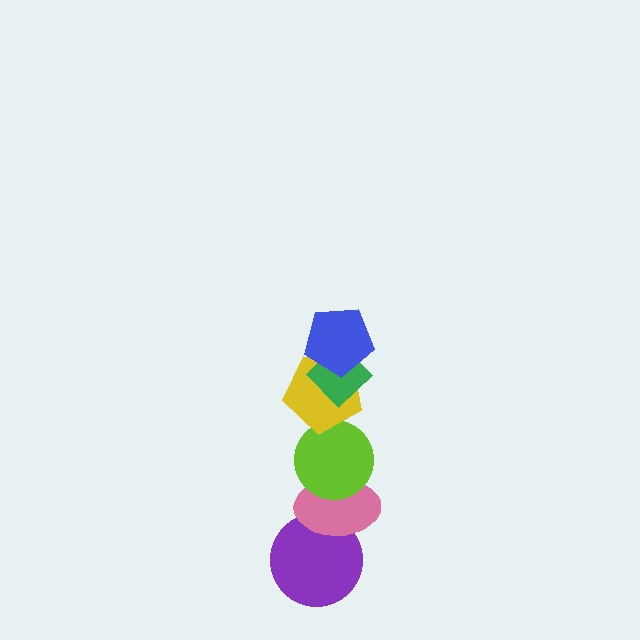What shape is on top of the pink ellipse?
The lime circle is on top of the pink ellipse.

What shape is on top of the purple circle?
The pink ellipse is on top of the purple circle.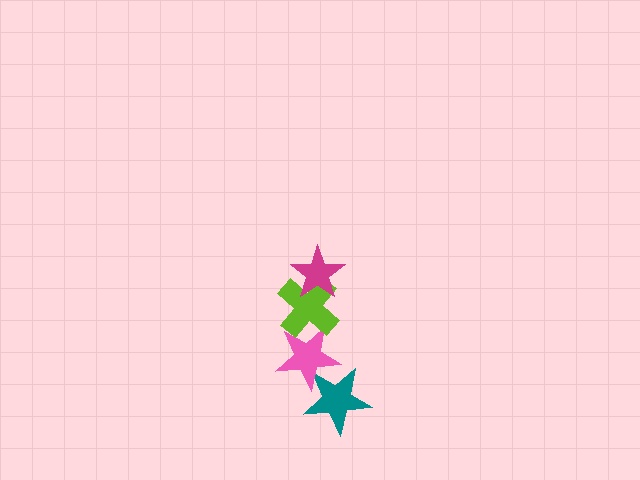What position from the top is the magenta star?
The magenta star is 1st from the top.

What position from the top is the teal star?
The teal star is 4th from the top.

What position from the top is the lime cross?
The lime cross is 2nd from the top.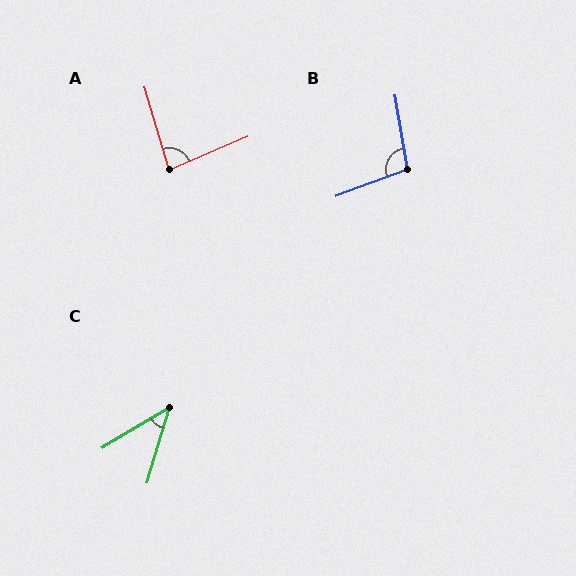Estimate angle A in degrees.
Approximately 83 degrees.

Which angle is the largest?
B, at approximately 101 degrees.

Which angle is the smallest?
C, at approximately 42 degrees.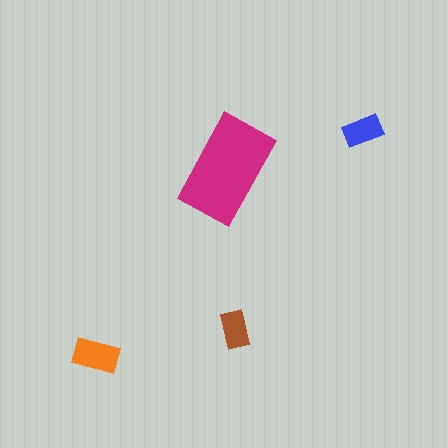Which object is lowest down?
The orange rectangle is bottommost.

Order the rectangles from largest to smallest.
the magenta one, the orange one, the blue one, the brown one.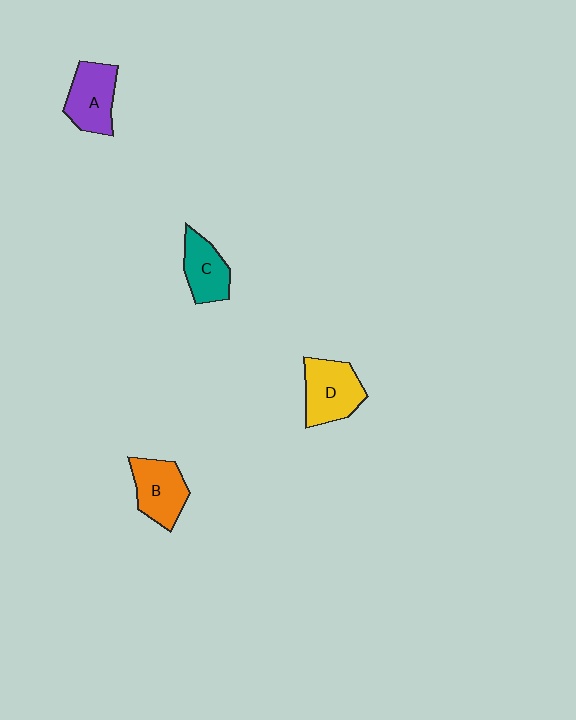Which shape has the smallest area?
Shape C (teal).